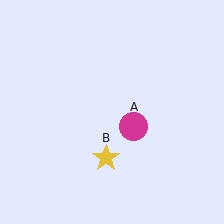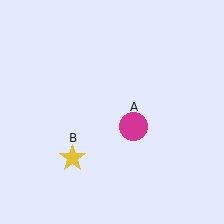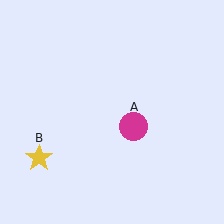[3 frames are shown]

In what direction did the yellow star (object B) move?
The yellow star (object B) moved left.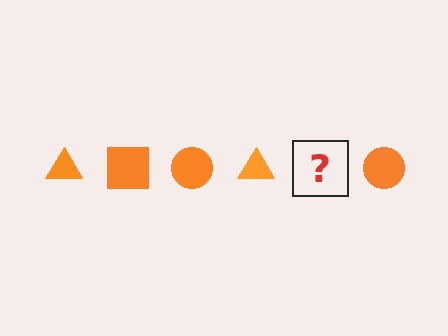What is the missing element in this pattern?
The missing element is an orange square.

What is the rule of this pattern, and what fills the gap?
The rule is that the pattern cycles through triangle, square, circle shapes in orange. The gap should be filled with an orange square.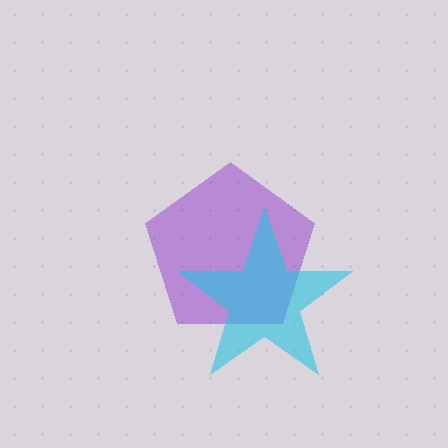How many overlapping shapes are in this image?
There are 2 overlapping shapes in the image.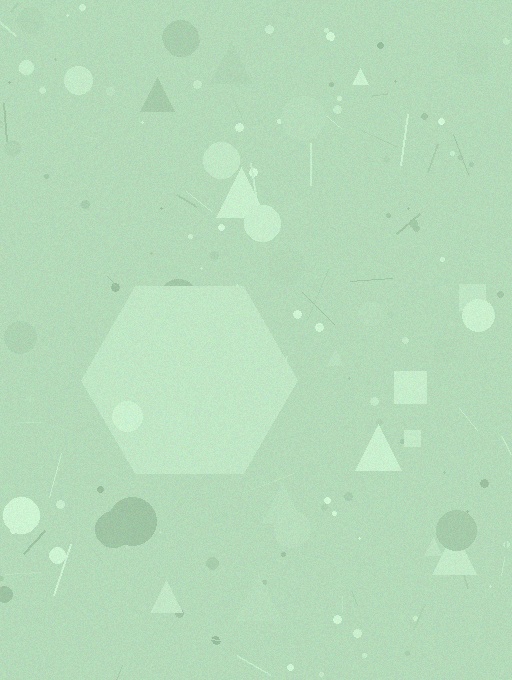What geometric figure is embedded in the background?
A hexagon is embedded in the background.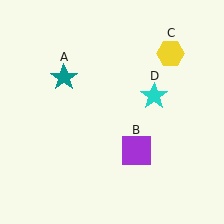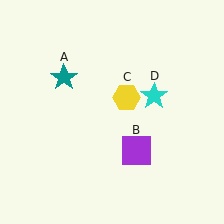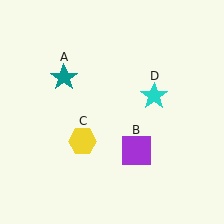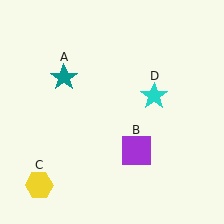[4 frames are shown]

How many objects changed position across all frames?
1 object changed position: yellow hexagon (object C).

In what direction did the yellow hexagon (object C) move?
The yellow hexagon (object C) moved down and to the left.